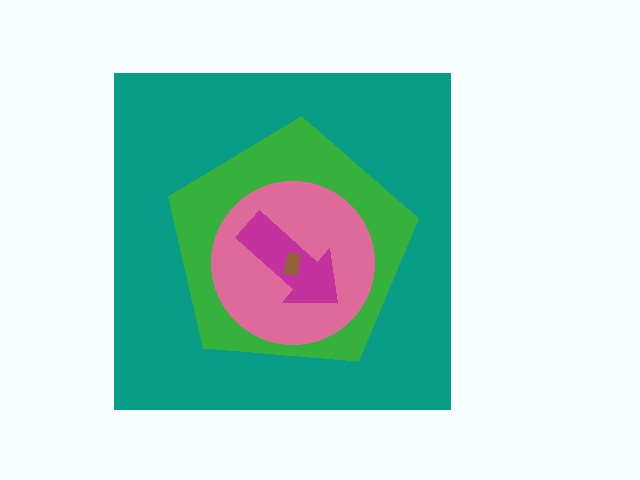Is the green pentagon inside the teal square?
Yes.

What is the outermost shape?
The teal square.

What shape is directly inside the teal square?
The green pentagon.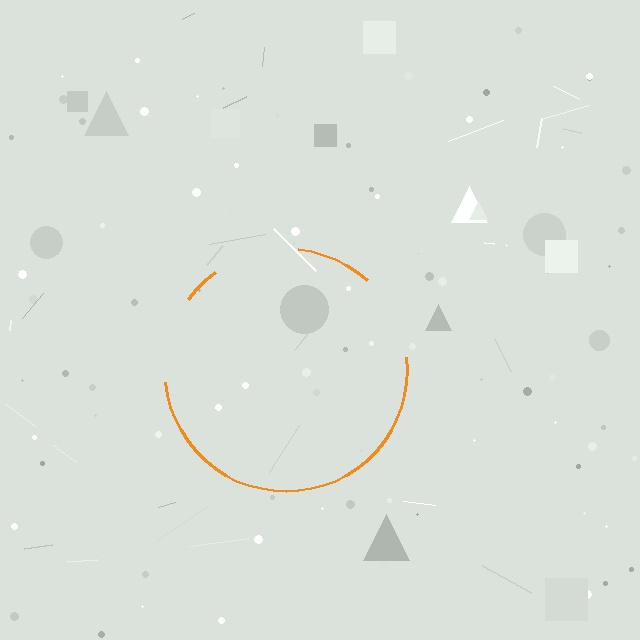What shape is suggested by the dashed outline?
The dashed outline suggests a circle.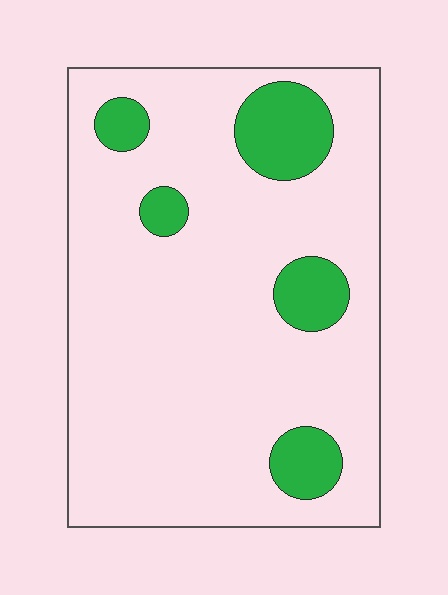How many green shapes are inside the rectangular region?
5.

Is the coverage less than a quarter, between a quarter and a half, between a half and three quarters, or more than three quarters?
Less than a quarter.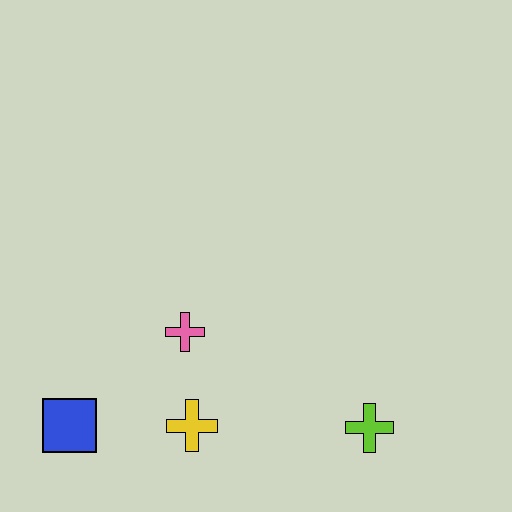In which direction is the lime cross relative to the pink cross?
The lime cross is to the right of the pink cross.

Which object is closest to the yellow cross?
The pink cross is closest to the yellow cross.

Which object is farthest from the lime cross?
The blue square is farthest from the lime cross.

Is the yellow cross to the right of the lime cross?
No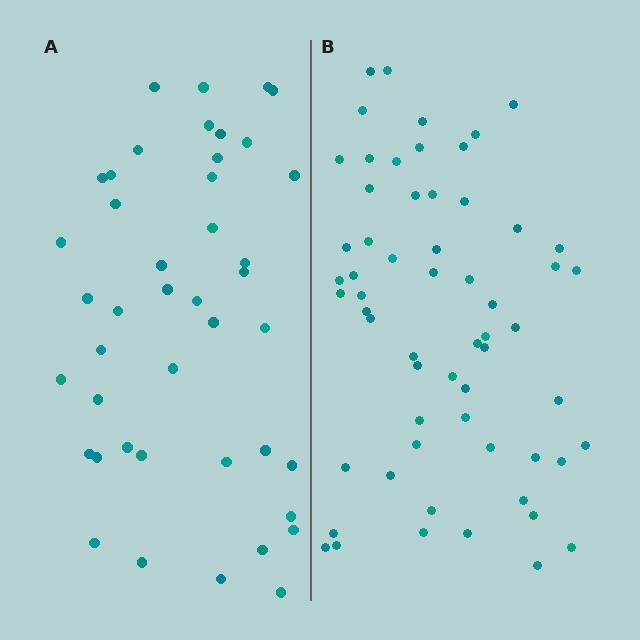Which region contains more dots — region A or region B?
Region B (the right region) has more dots.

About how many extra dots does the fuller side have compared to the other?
Region B has approximately 15 more dots than region A.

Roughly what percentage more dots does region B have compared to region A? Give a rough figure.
About 40% more.